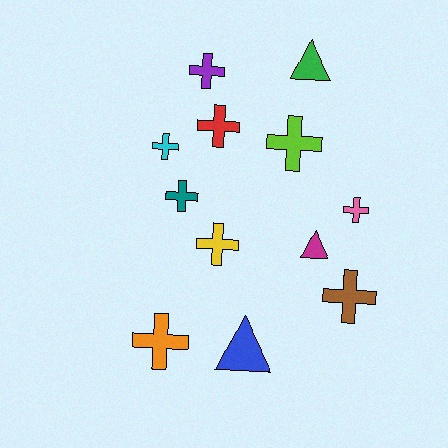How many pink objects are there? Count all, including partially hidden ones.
There is 1 pink object.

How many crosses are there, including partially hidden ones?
There are 9 crosses.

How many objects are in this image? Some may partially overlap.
There are 12 objects.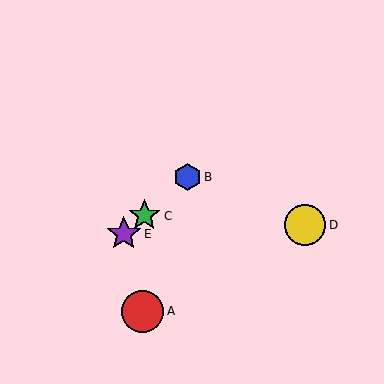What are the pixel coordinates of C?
Object C is at (144, 216).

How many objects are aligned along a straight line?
3 objects (B, C, E) are aligned along a straight line.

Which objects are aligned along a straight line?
Objects B, C, E are aligned along a straight line.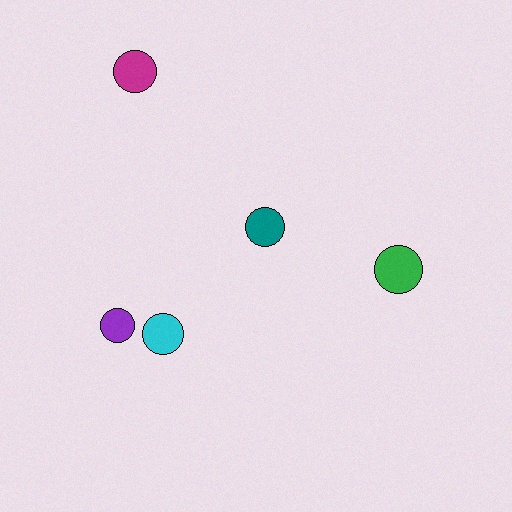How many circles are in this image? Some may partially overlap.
There are 5 circles.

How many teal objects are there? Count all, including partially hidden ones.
There is 1 teal object.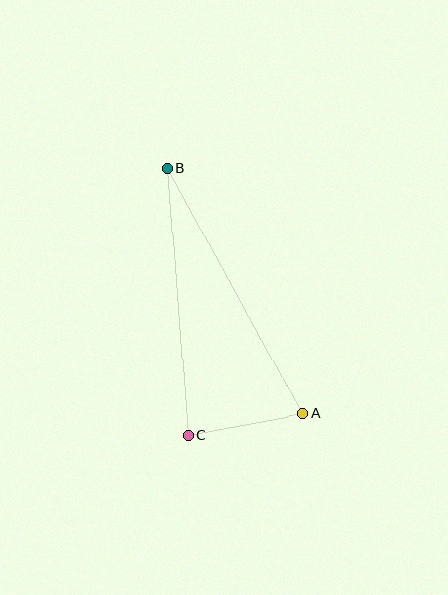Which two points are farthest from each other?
Points A and B are farthest from each other.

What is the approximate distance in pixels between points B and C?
The distance between B and C is approximately 268 pixels.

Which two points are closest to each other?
Points A and C are closest to each other.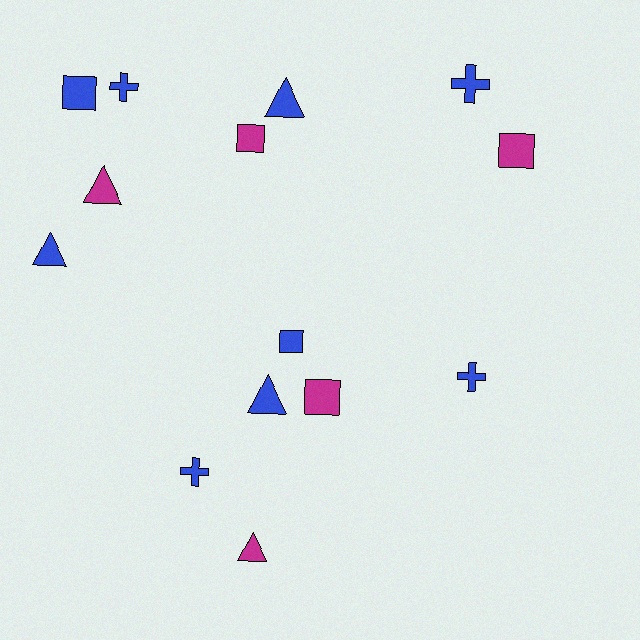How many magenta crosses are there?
There are no magenta crosses.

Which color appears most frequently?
Blue, with 9 objects.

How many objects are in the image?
There are 14 objects.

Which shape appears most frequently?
Triangle, with 5 objects.